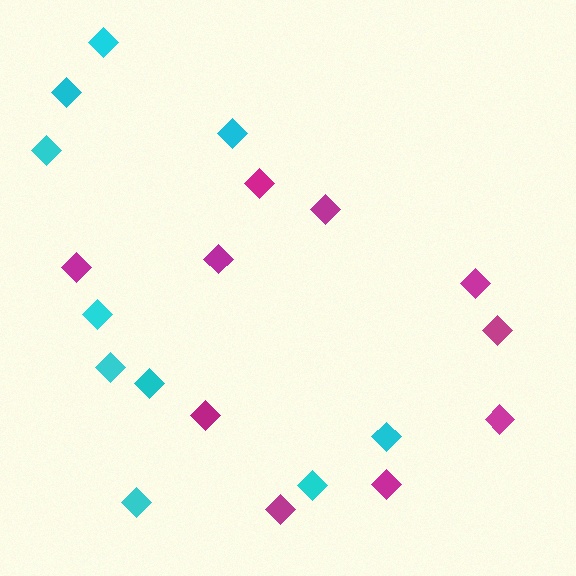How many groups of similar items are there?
There are 2 groups: one group of cyan diamonds (10) and one group of magenta diamonds (10).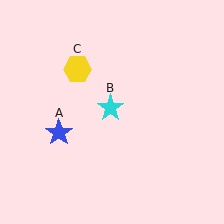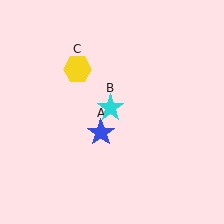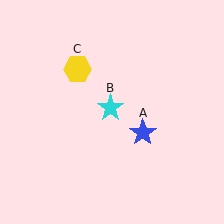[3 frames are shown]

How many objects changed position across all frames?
1 object changed position: blue star (object A).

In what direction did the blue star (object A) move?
The blue star (object A) moved right.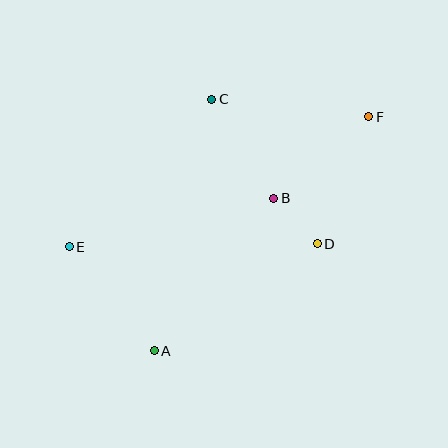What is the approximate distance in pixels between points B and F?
The distance between B and F is approximately 125 pixels.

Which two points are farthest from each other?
Points E and F are farthest from each other.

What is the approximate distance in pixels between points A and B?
The distance between A and B is approximately 194 pixels.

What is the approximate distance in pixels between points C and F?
The distance between C and F is approximately 157 pixels.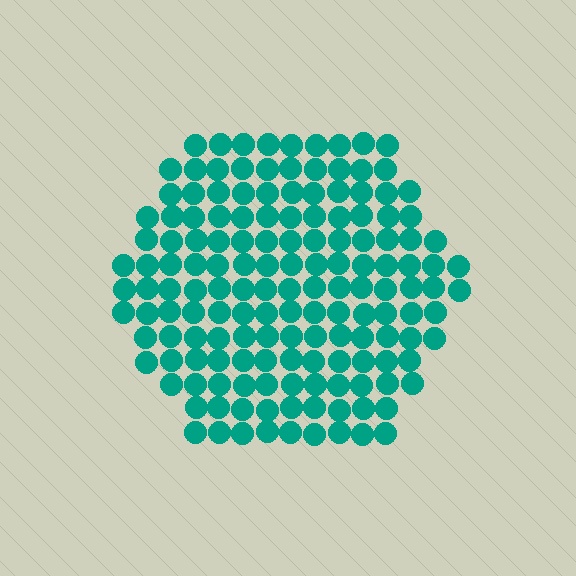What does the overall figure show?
The overall figure shows a hexagon.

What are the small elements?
The small elements are circles.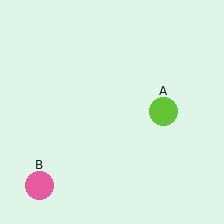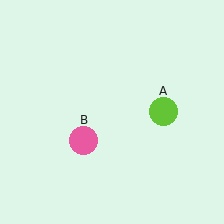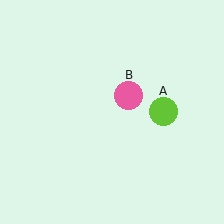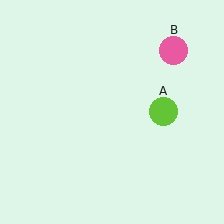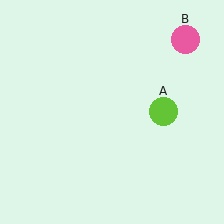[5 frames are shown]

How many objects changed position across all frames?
1 object changed position: pink circle (object B).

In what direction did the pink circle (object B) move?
The pink circle (object B) moved up and to the right.